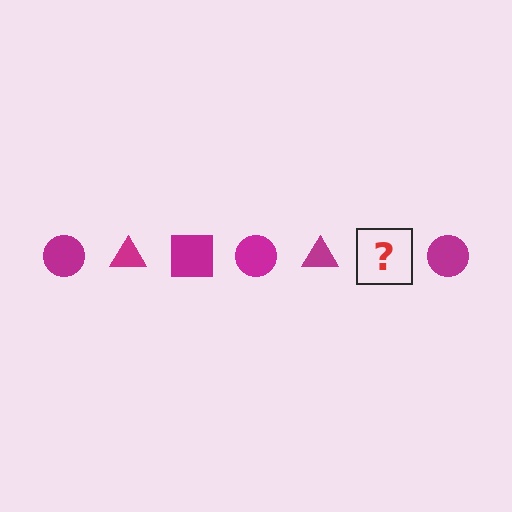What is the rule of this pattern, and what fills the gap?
The rule is that the pattern cycles through circle, triangle, square shapes in magenta. The gap should be filled with a magenta square.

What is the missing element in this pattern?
The missing element is a magenta square.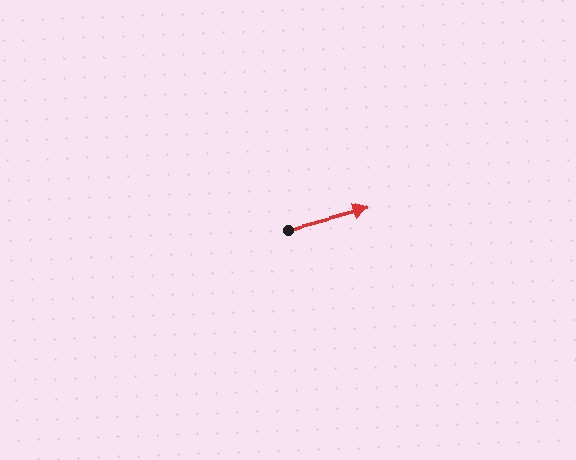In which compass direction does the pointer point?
East.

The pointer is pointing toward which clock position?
Roughly 3 o'clock.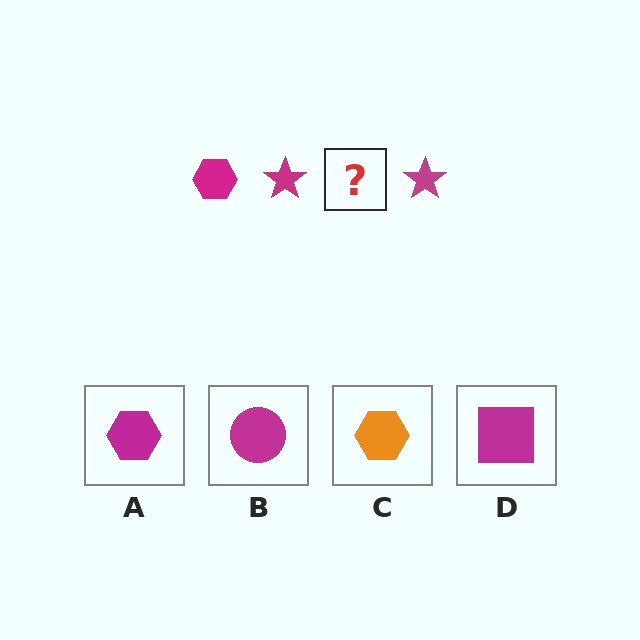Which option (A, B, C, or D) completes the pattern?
A.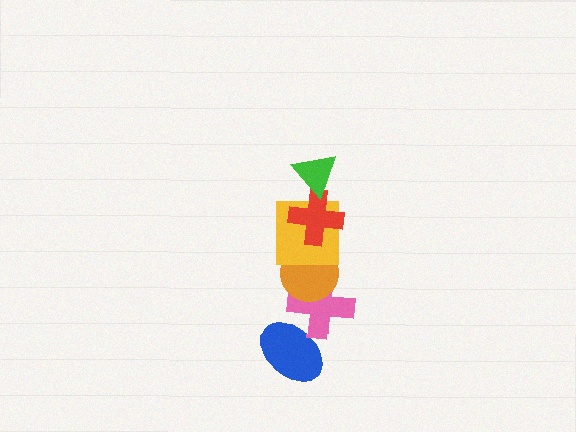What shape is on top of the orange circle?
The yellow square is on top of the orange circle.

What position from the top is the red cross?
The red cross is 2nd from the top.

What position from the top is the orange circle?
The orange circle is 4th from the top.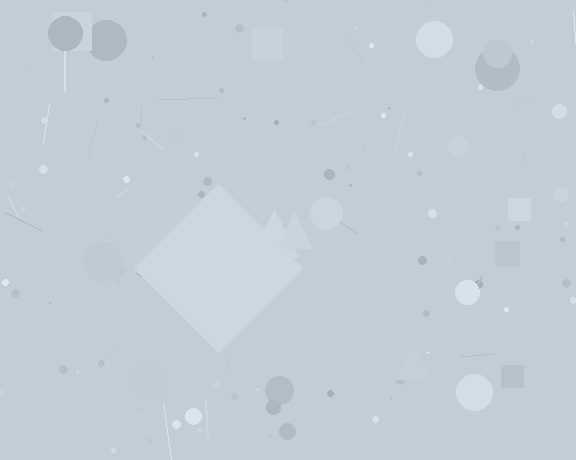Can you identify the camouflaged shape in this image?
The camouflaged shape is a diamond.